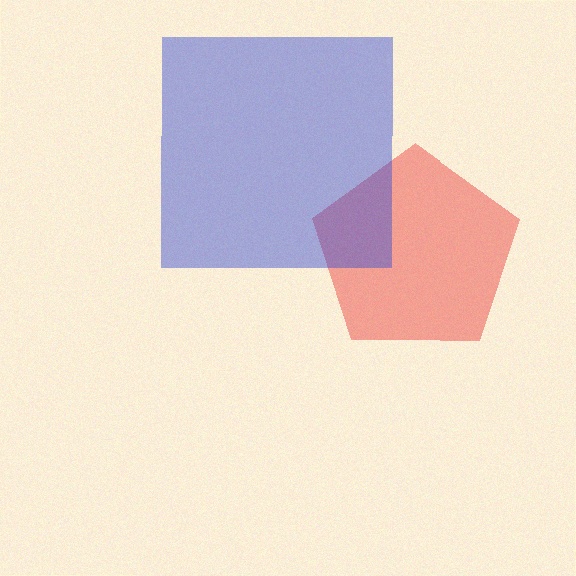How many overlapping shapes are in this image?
There are 2 overlapping shapes in the image.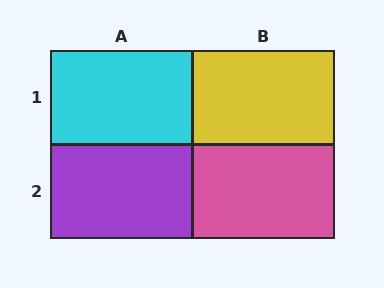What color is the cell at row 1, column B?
Yellow.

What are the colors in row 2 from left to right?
Purple, pink.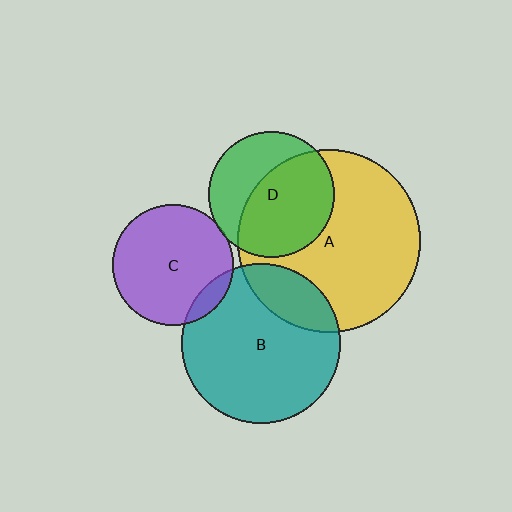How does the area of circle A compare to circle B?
Approximately 1.3 times.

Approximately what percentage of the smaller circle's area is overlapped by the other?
Approximately 10%.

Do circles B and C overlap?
Yes.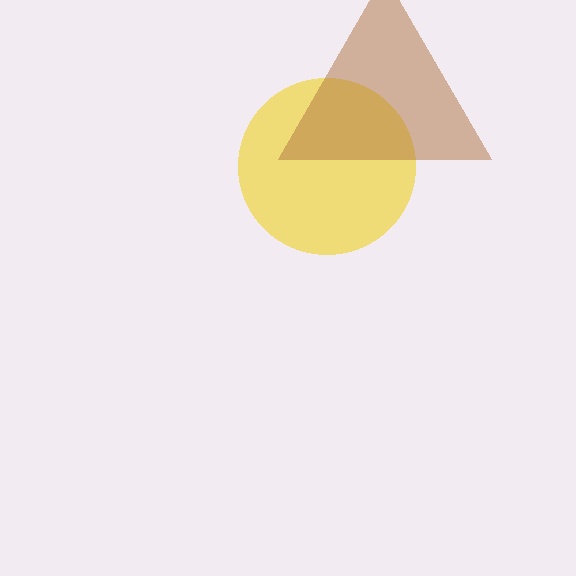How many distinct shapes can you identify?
There are 2 distinct shapes: a yellow circle, a brown triangle.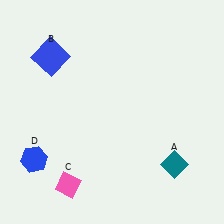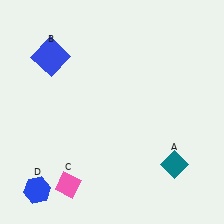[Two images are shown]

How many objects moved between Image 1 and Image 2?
1 object moved between the two images.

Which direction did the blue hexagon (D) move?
The blue hexagon (D) moved down.